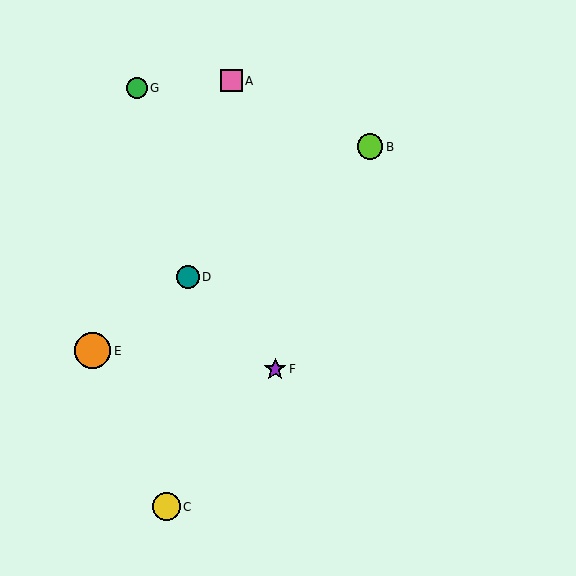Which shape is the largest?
The orange circle (labeled E) is the largest.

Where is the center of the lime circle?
The center of the lime circle is at (370, 147).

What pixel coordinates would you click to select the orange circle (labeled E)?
Click at (93, 351) to select the orange circle E.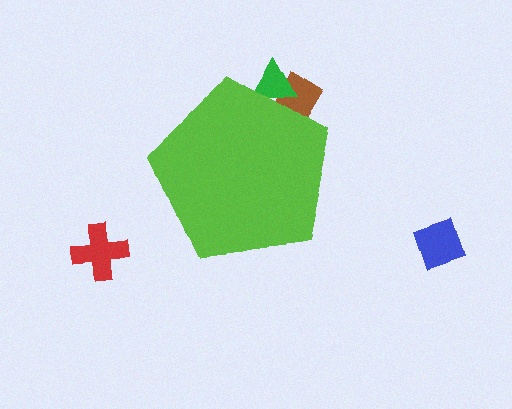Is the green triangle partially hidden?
Yes, the green triangle is partially hidden behind the lime pentagon.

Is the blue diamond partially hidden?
No, the blue diamond is fully visible.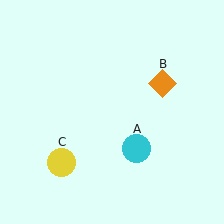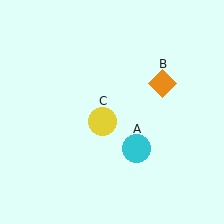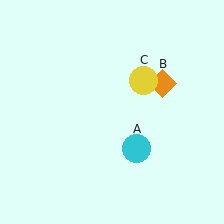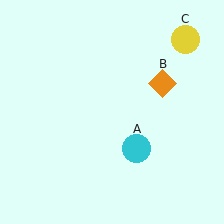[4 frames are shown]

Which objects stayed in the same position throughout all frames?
Cyan circle (object A) and orange diamond (object B) remained stationary.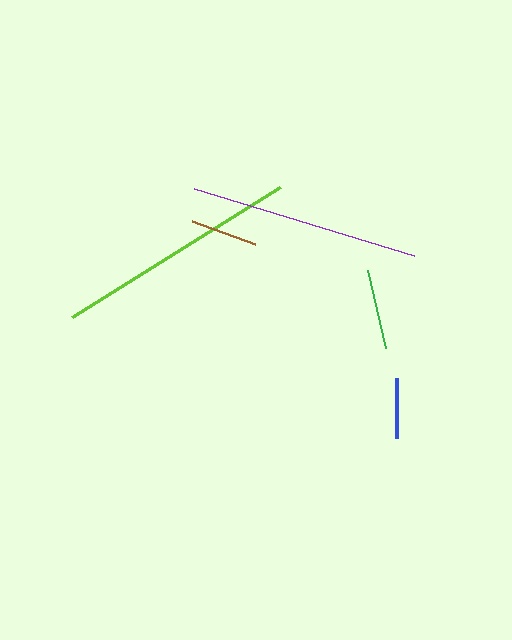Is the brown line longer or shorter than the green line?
The green line is longer than the brown line.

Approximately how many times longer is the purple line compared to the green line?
The purple line is approximately 2.9 times the length of the green line.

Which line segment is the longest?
The lime line is the longest at approximately 246 pixels.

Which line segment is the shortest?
The blue line is the shortest at approximately 61 pixels.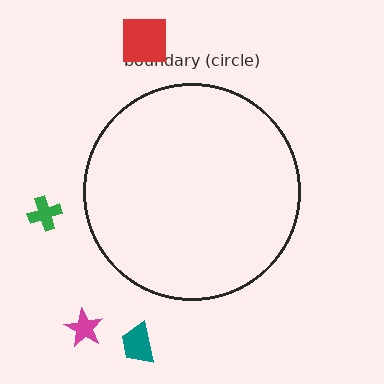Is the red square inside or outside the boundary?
Outside.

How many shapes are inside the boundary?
0 inside, 4 outside.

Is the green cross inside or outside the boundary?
Outside.